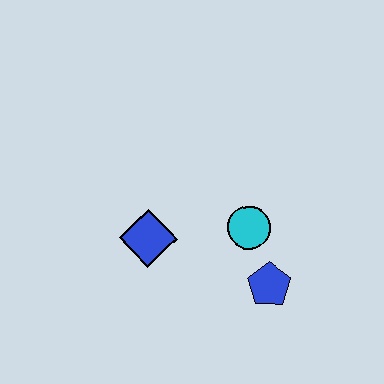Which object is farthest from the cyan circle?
The blue diamond is farthest from the cyan circle.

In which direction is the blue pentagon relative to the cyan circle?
The blue pentagon is below the cyan circle.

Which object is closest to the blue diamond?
The cyan circle is closest to the blue diamond.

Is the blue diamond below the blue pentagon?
No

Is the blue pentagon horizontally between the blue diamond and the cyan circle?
No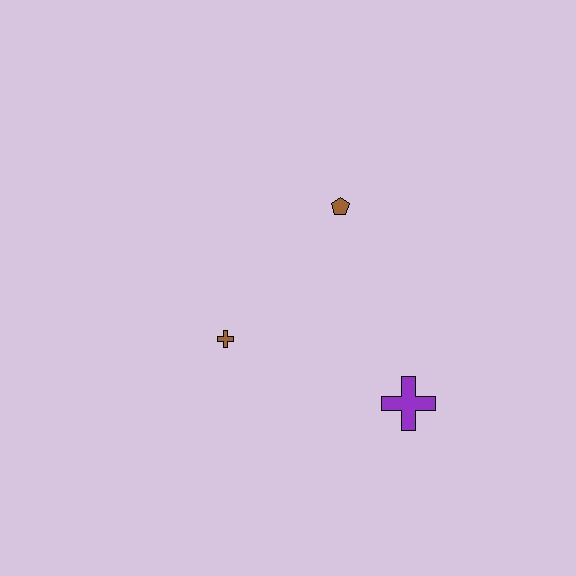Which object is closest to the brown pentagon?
The brown cross is closest to the brown pentagon.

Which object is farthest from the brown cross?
The purple cross is farthest from the brown cross.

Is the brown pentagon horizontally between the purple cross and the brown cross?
Yes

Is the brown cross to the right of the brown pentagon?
No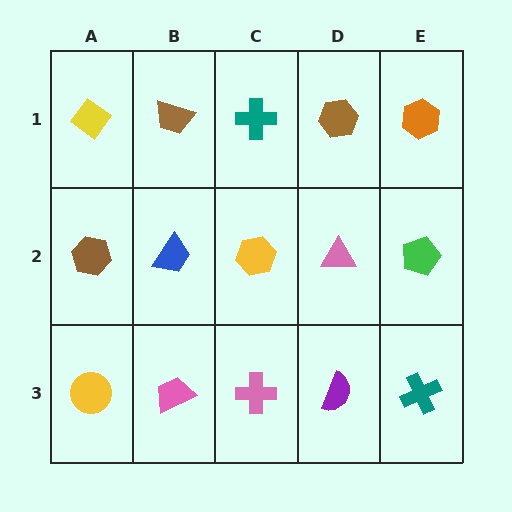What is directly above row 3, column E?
A green pentagon.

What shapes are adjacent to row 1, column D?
A pink triangle (row 2, column D), a teal cross (row 1, column C), an orange hexagon (row 1, column E).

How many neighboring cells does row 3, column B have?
3.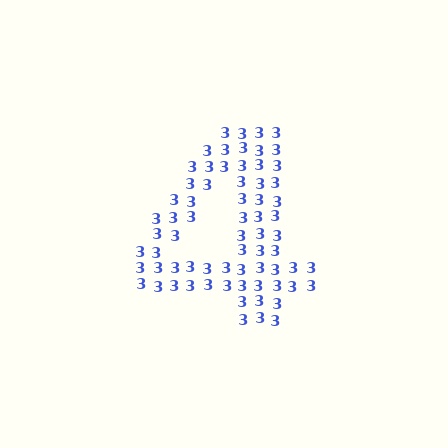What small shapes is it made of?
It is made of small digit 3's.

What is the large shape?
The large shape is the digit 4.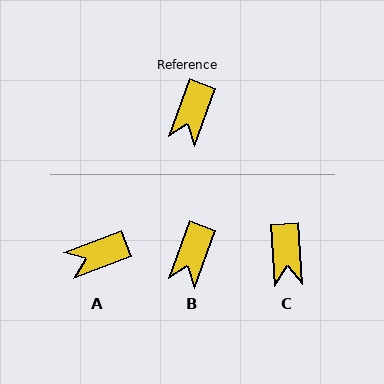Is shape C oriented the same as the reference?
No, it is off by about 24 degrees.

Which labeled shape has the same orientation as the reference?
B.